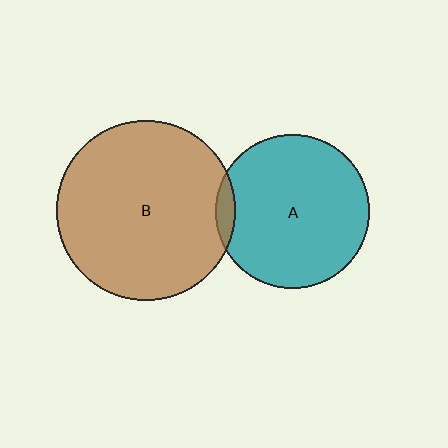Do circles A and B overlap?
Yes.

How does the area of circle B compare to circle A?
Approximately 1.4 times.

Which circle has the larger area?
Circle B (brown).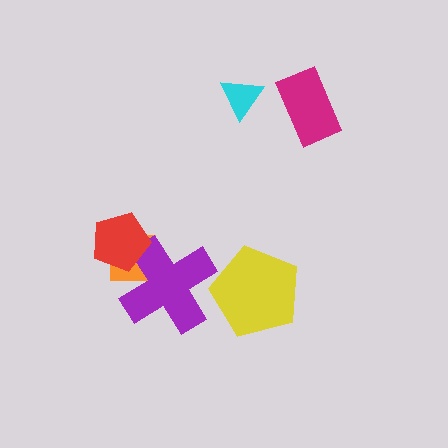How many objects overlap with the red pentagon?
2 objects overlap with the red pentagon.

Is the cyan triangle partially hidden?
No, no other shape covers it.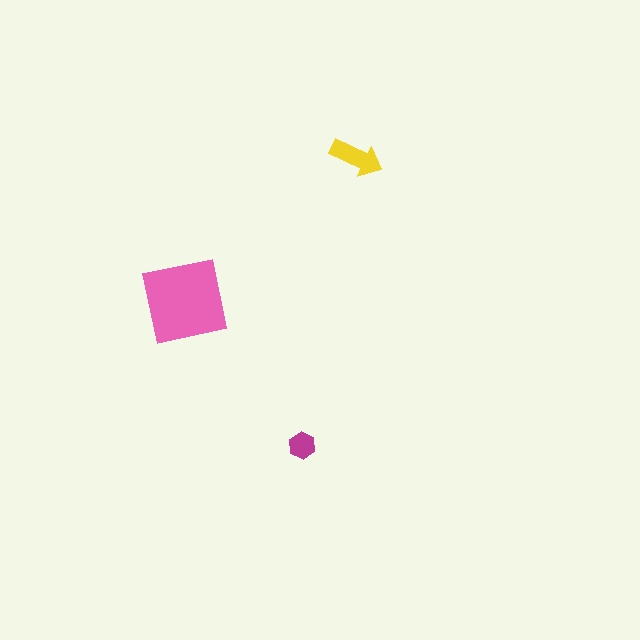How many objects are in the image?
There are 3 objects in the image.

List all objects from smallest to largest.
The magenta hexagon, the yellow arrow, the pink square.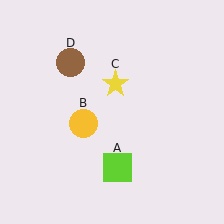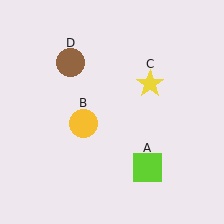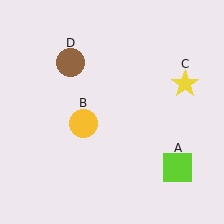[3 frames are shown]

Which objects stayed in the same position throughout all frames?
Yellow circle (object B) and brown circle (object D) remained stationary.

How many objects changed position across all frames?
2 objects changed position: lime square (object A), yellow star (object C).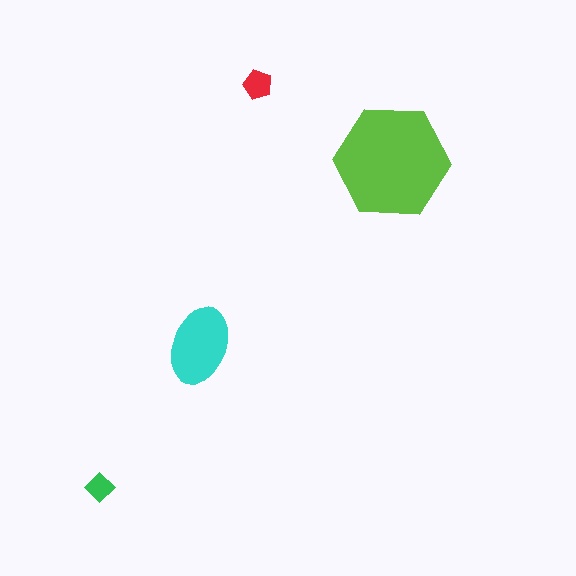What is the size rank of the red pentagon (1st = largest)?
3rd.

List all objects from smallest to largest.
The green diamond, the red pentagon, the cyan ellipse, the lime hexagon.